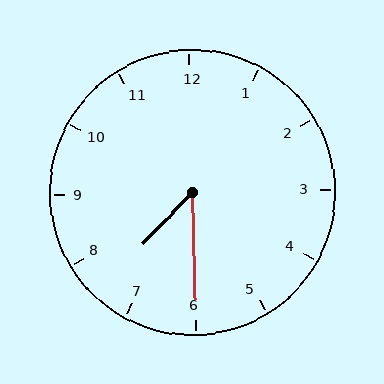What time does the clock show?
7:30.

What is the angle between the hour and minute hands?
Approximately 45 degrees.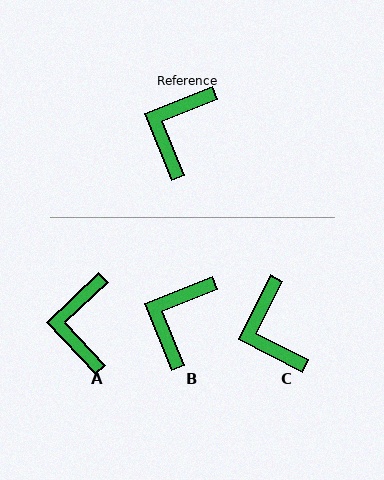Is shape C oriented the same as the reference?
No, it is off by about 41 degrees.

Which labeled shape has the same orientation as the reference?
B.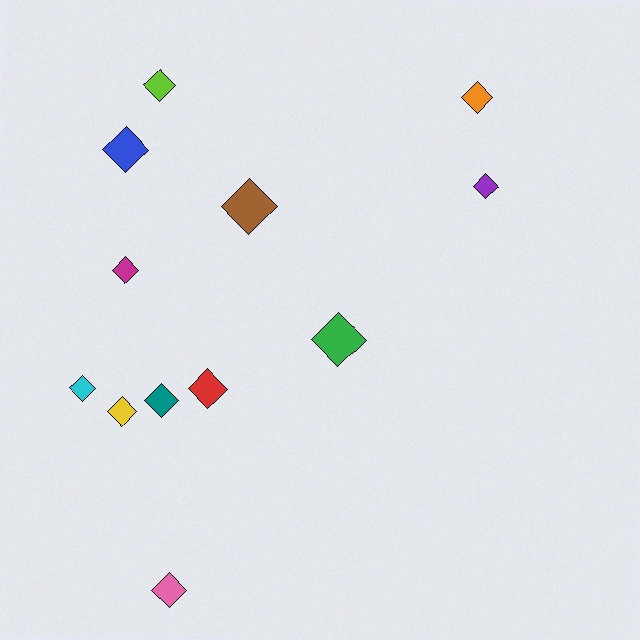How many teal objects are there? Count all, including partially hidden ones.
There is 1 teal object.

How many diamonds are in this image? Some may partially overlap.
There are 12 diamonds.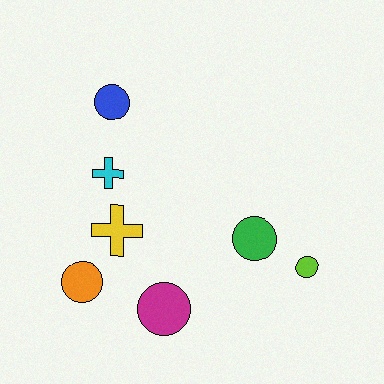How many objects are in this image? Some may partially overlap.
There are 7 objects.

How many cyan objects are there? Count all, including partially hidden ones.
There is 1 cyan object.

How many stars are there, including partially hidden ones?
There are no stars.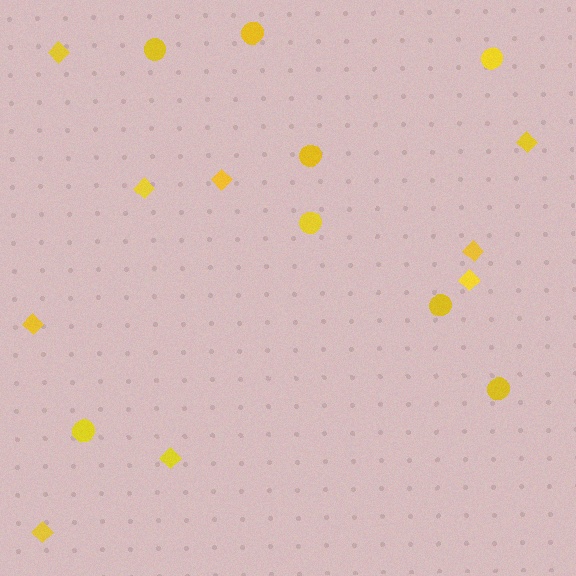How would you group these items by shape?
There are 2 groups: one group of diamonds (9) and one group of circles (8).